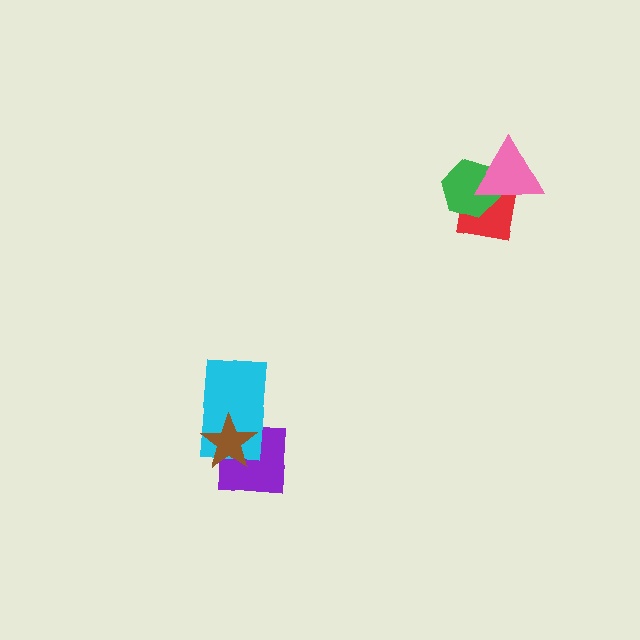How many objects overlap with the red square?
2 objects overlap with the red square.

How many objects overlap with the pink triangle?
2 objects overlap with the pink triangle.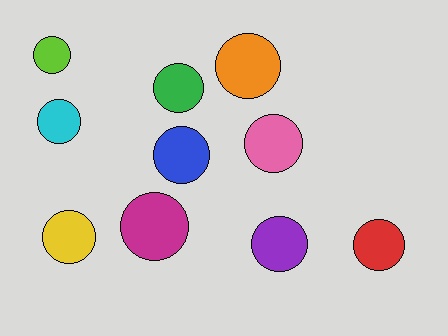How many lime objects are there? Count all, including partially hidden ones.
There is 1 lime object.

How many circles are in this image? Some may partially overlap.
There are 10 circles.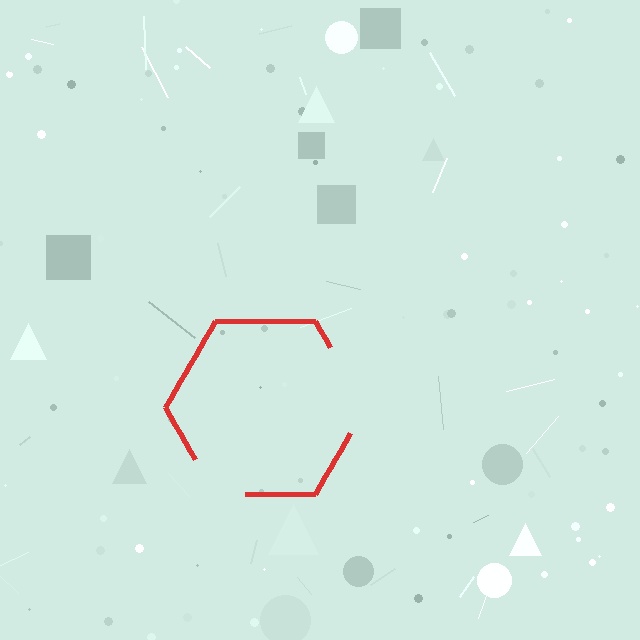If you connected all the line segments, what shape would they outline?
They would outline a hexagon.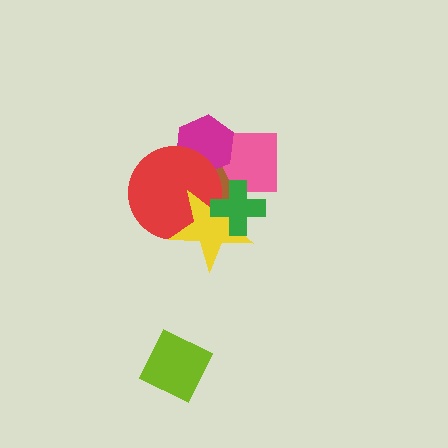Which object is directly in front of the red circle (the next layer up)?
The yellow star is directly in front of the red circle.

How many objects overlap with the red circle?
5 objects overlap with the red circle.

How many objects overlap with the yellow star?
4 objects overlap with the yellow star.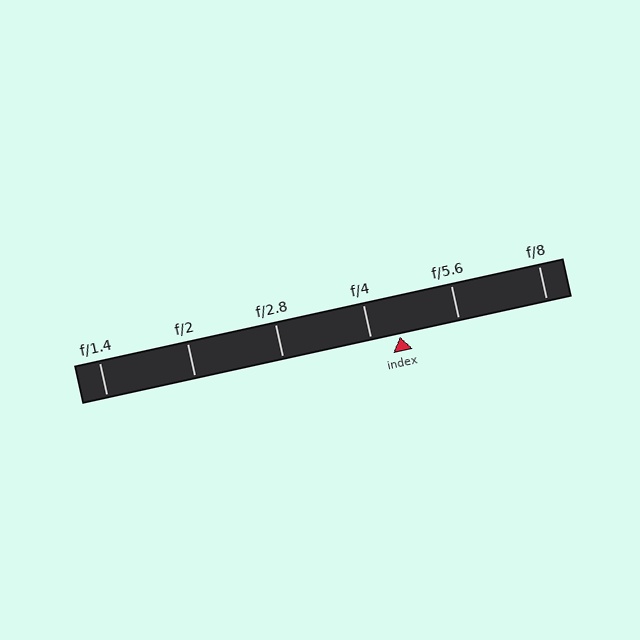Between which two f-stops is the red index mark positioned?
The index mark is between f/4 and f/5.6.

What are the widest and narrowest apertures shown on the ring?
The widest aperture shown is f/1.4 and the narrowest is f/8.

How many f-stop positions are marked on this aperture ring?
There are 6 f-stop positions marked.